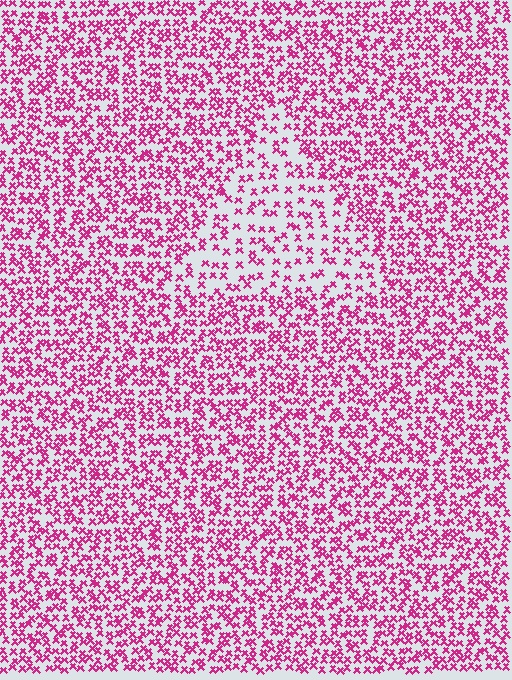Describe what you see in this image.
The image contains small magenta elements arranged at two different densities. A triangle-shaped region is visible where the elements are less densely packed than the surrounding area.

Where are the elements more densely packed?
The elements are more densely packed outside the triangle boundary.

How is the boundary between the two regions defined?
The boundary is defined by a change in element density (approximately 2.0x ratio). All elements are the same color, size, and shape.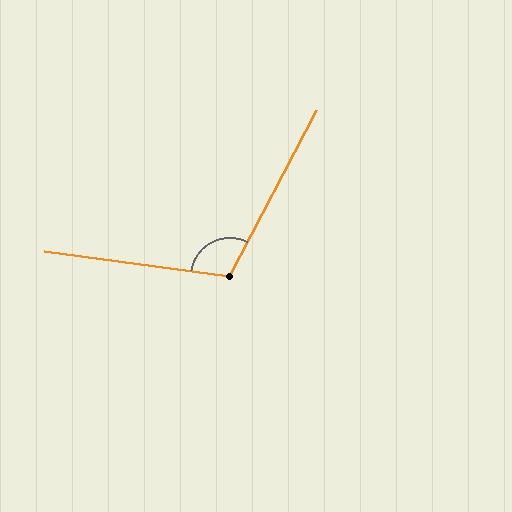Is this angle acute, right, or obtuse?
It is obtuse.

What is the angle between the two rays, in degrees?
Approximately 110 degrees.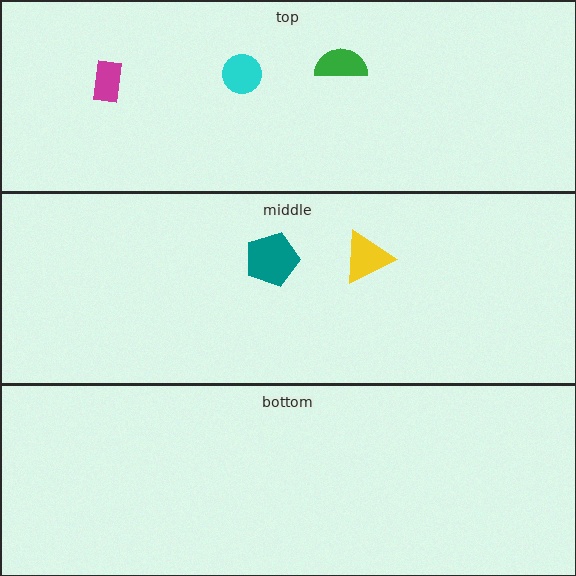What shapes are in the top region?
The magenta rectangle, the cyan circle, the green semicircle.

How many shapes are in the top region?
3.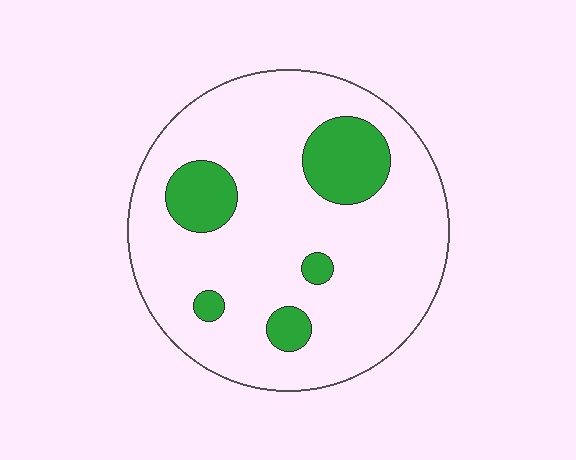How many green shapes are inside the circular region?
5.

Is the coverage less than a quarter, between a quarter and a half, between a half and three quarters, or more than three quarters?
Less than a quarter.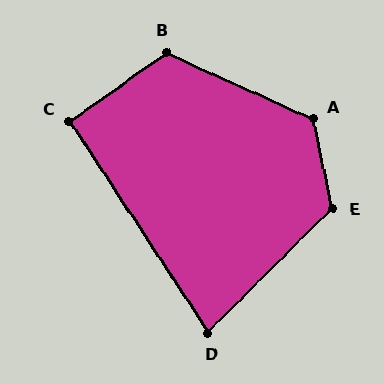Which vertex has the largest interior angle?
A, at approximately 127 degrees.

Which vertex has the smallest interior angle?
D, at approximately 78 degrees.